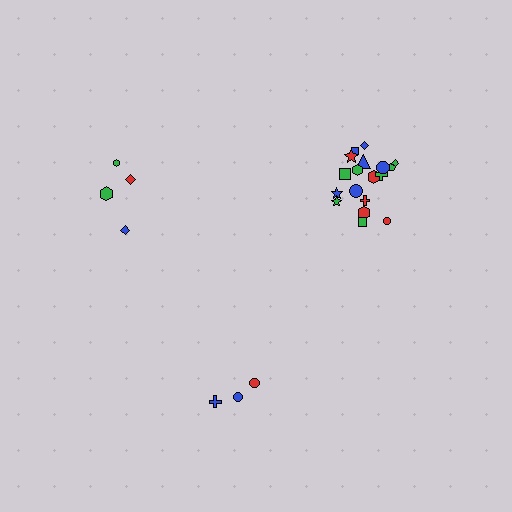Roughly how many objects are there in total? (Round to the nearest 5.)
Roughly 25 objects in total.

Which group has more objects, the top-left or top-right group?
The top-right group.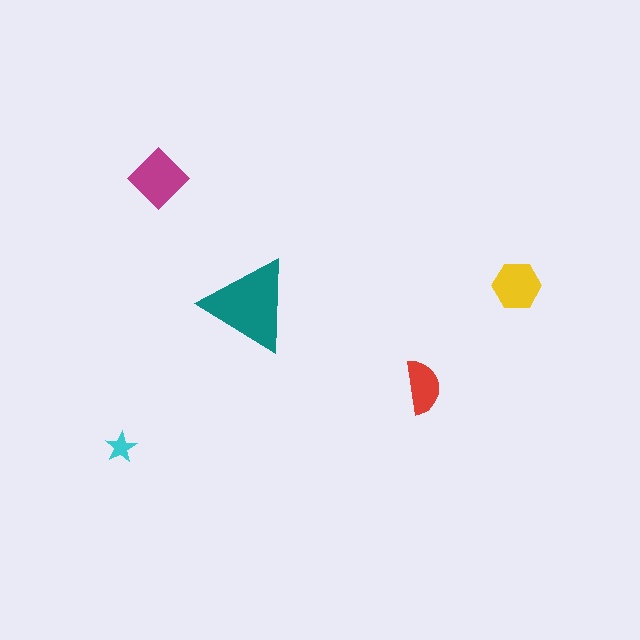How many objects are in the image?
There are 5 objects in the image.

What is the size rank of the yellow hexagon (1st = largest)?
3rd.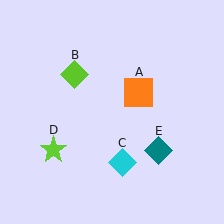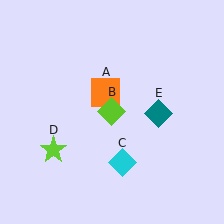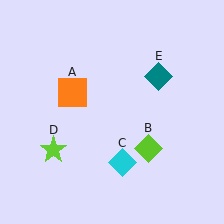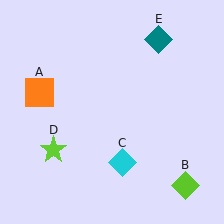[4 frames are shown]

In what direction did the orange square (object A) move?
The orange square (object A) moved left.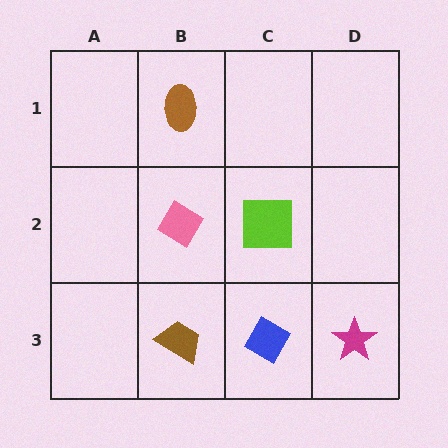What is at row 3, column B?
A brown trapezoid.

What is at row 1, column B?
A brown ellipse.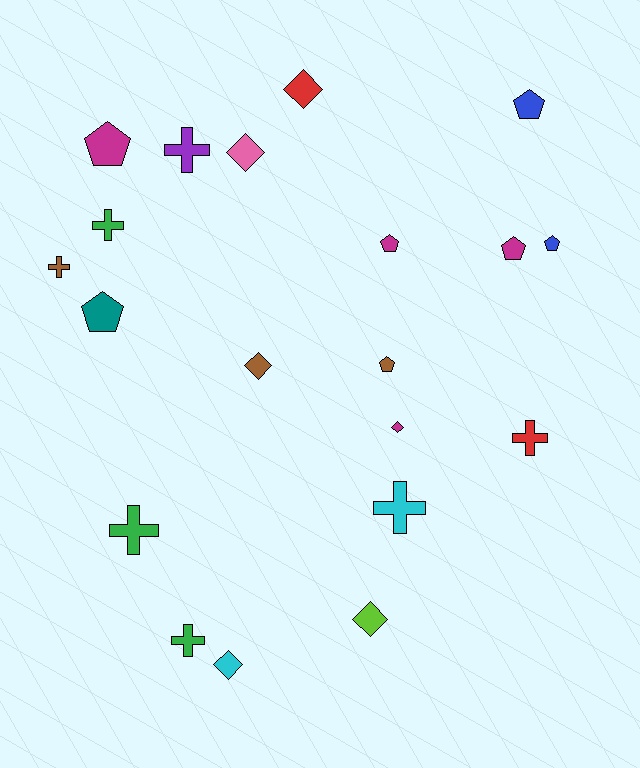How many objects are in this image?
There are 20 objects.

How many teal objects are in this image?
There is 1 teal object.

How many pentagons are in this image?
There are 7 pentagons.